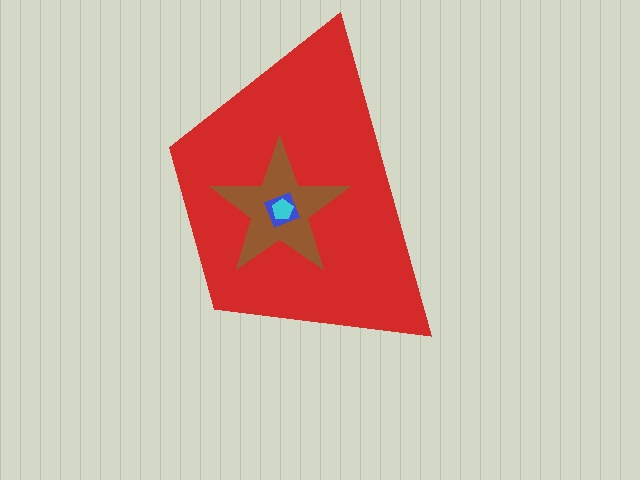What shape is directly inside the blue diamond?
The cyan pentagon.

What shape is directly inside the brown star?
The blue diamond.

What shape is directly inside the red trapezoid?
The brown star.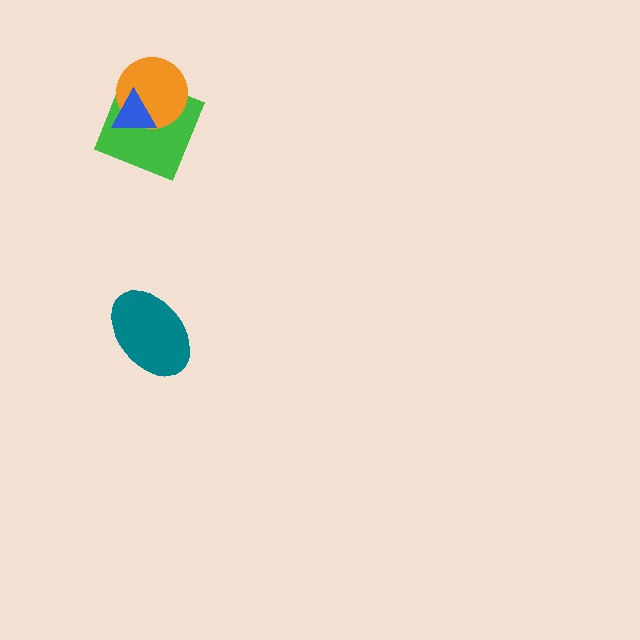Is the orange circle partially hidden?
Yes, it is partially covered by another shape.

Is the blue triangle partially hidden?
No, no other shape covers it.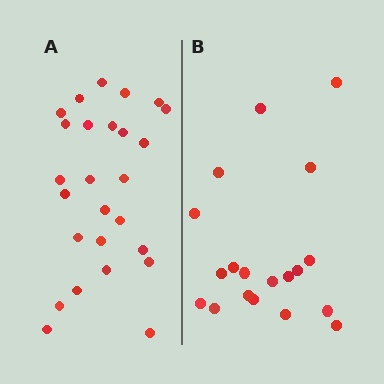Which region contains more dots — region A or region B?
Region A (the left region) has more dots.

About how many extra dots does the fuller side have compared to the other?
Region A has roughly 8 or so more dots than region B.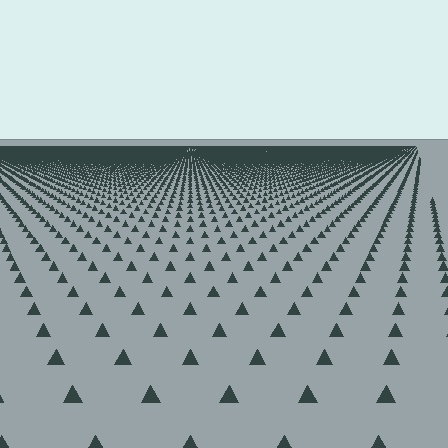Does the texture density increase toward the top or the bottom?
Density increases toward the top.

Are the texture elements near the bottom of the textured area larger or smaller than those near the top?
Larger. Near the bottom, elements are closer to the viewer and appear at a bigger on-screen size.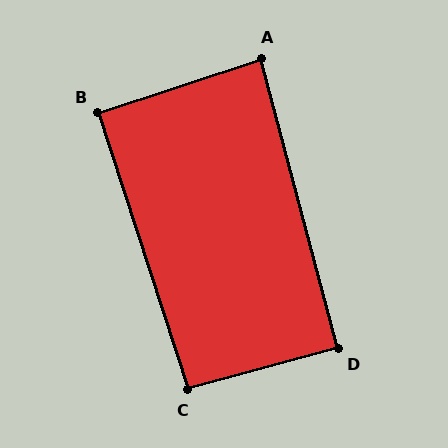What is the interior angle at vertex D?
Approximately 90 degrees (approximately right).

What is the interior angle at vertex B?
Approximately 90 degrees (approximately right).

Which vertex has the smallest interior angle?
A, at approximately 87 degrees.